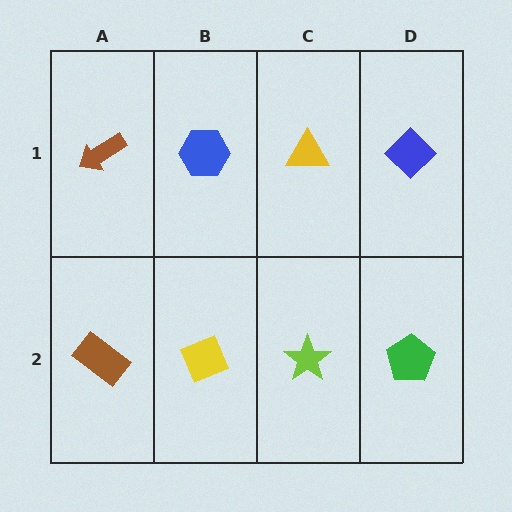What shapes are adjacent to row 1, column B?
A yellow diamond (row 2, column B), a brown arrow (row 1, column A), a yellow triangle (row 1, column C).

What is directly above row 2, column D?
A blue diamond.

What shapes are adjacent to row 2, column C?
A yellow triangle (row 1, column C), a yellow diamond (row 2, column B), a green pentagon (row 2, column D).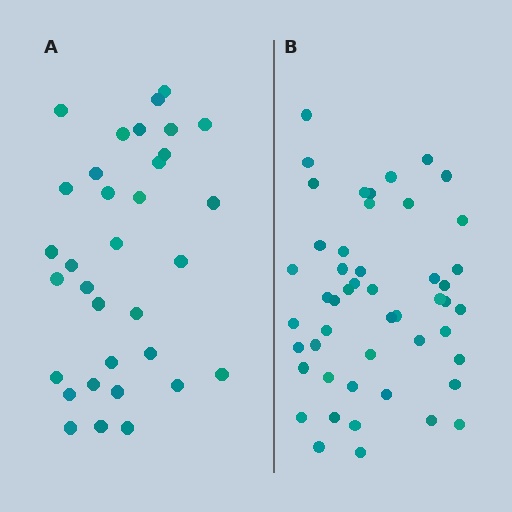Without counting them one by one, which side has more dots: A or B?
Region B (the right region) has more dots.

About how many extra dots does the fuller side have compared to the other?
Region B has approximately 15 more dots than region A.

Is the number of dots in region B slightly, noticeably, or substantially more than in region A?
Region B has substantially more. The ratio is roughly 1.5 to 1.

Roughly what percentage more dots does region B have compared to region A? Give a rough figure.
About 50% more.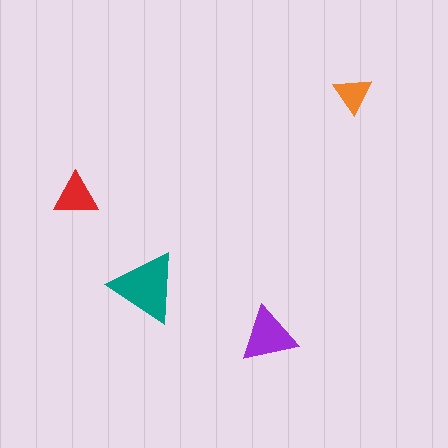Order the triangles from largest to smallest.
the teal one, the purple one, the red one, the orange one.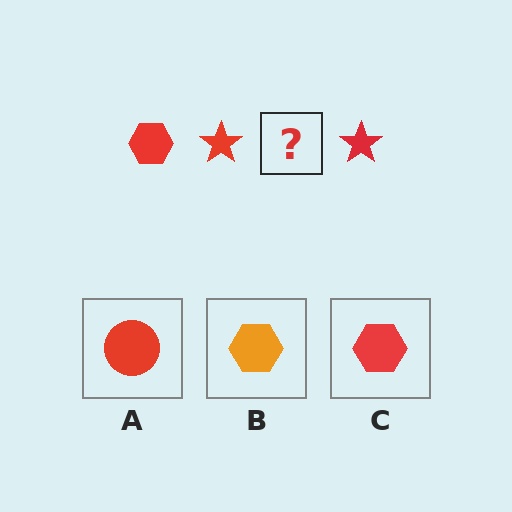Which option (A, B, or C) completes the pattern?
C.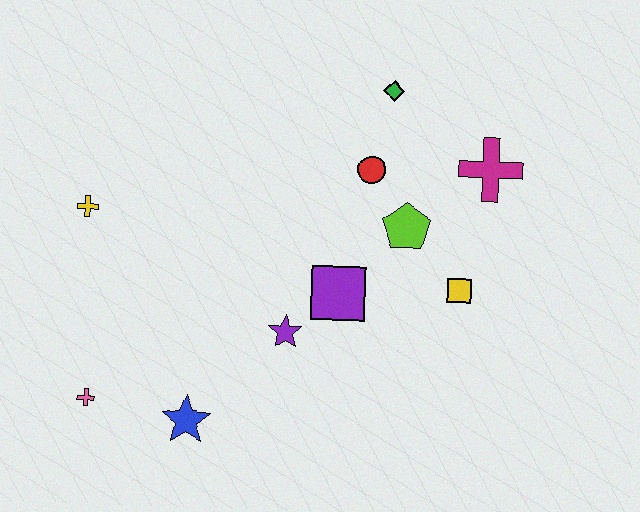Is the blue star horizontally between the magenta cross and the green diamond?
No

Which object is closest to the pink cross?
The blue star is closest to the pink cross.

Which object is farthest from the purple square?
The pink cross is farthest from the purple square.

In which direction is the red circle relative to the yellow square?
The red circle is above the yellow square.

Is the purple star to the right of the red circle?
No